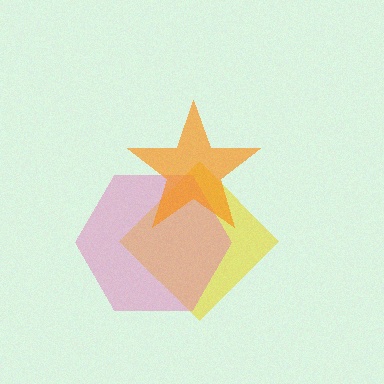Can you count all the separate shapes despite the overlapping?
Yes, there are 3 separate shapes.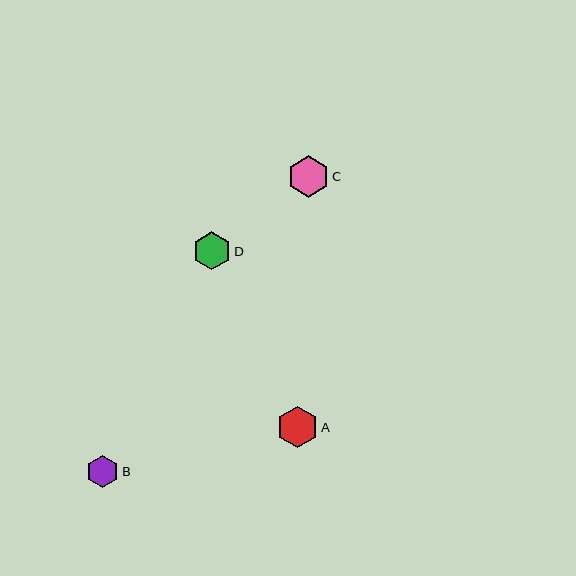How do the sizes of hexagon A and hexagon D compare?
Hexagon A and hexagon D are approximately the same size.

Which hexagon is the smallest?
Hexagon B is the smallest with a size of approximately 32 pixels.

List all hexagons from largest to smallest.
From largest to smallest: A, C, D, B.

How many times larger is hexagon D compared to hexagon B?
Hexagon D is approximately 1.2 times the size of hexagon B.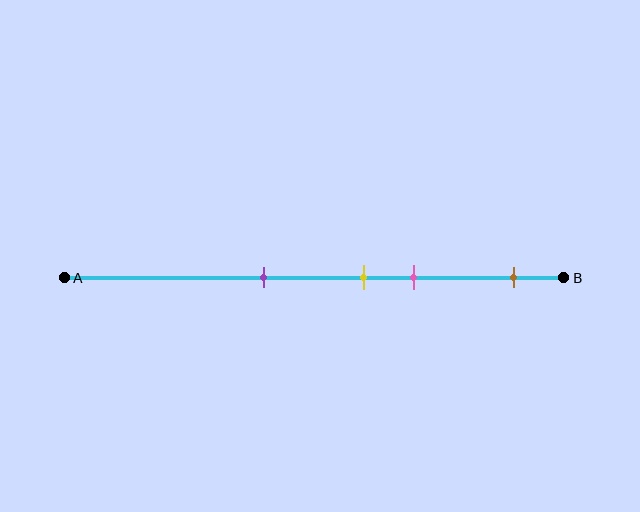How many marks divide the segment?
There are 4 marks dividing the segment.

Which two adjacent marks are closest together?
The yellow and pink marks are the closest adjacent pair.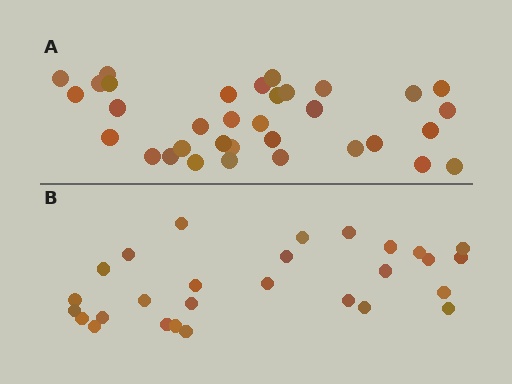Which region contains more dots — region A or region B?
Region A (the top region) has more dots.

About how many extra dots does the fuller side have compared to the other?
Region A has about 6 more dots than region B.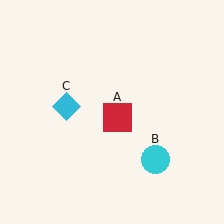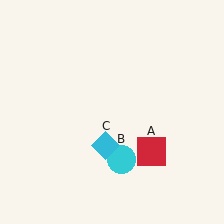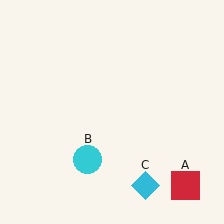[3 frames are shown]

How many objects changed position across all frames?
3 objects changed position: red square (object A), cyan circle (object B), cyan diamond (object C).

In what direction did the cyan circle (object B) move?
The cyan circle (object B) moved left.